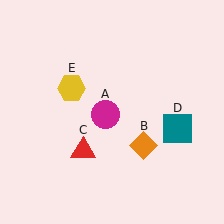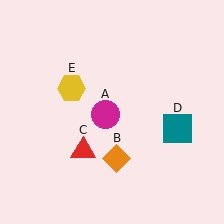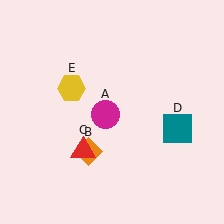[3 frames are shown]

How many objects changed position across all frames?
1 object changed position: orange diamond (object B).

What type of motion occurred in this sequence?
The orange diamond (object B) rotated clockwise around the center of the scene.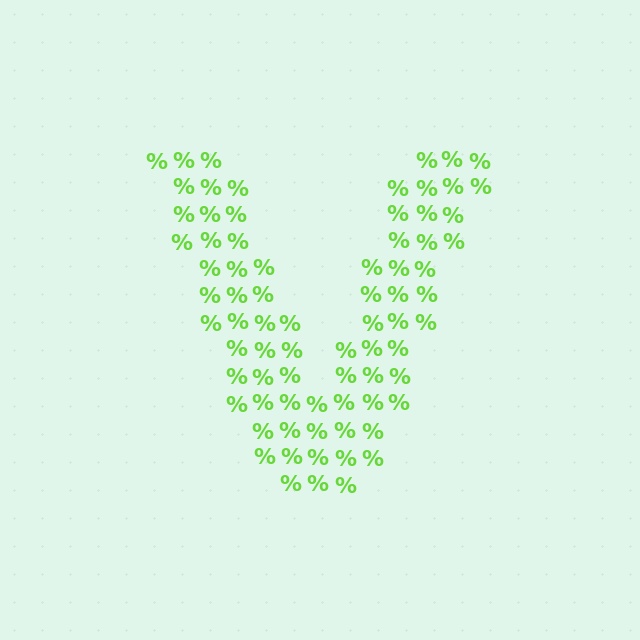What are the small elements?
The small elements are percent signs.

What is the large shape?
The large shape is the letter V.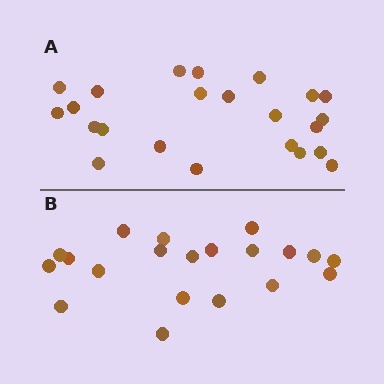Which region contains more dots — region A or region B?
Region A (the top region) has more dots.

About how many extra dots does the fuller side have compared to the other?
Region A has just a few more — roughly 2 or 3 more dots than region B.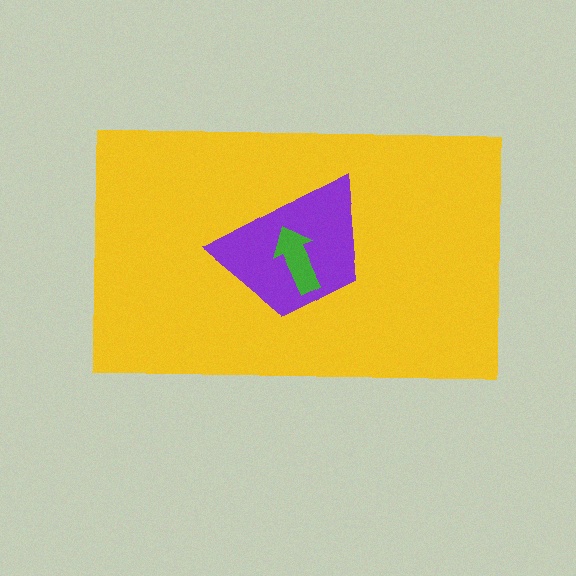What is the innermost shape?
The green arrow.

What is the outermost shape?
The yellow rectangle.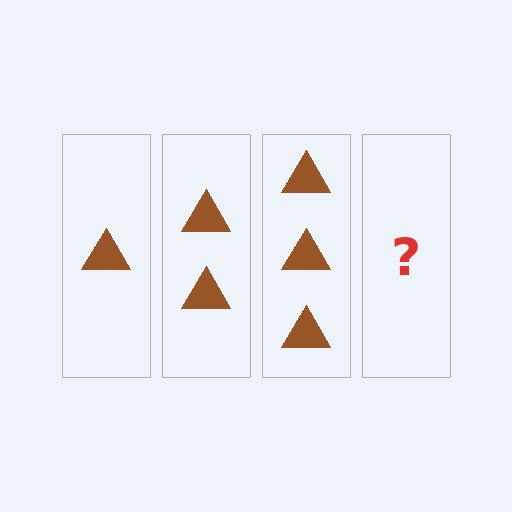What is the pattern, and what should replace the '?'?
The pattern is that each step adds one more triangle. The '?' should be 4 triangles.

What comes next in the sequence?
The next element should be 4 triangles.